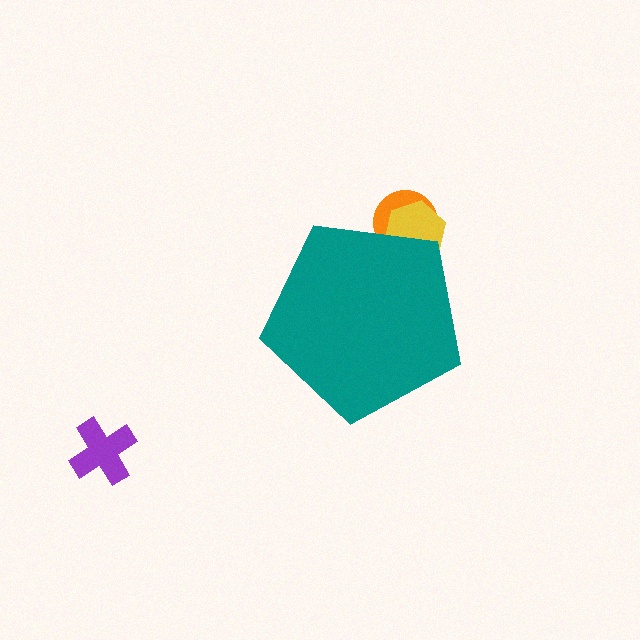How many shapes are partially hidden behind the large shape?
2 shapes are partially hidden.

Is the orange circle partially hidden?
Yes, the orange circle is partially hidden behind the teal pentagon.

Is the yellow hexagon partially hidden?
Yes, the yellow hexagon is partially hidden behind the teal pentagon.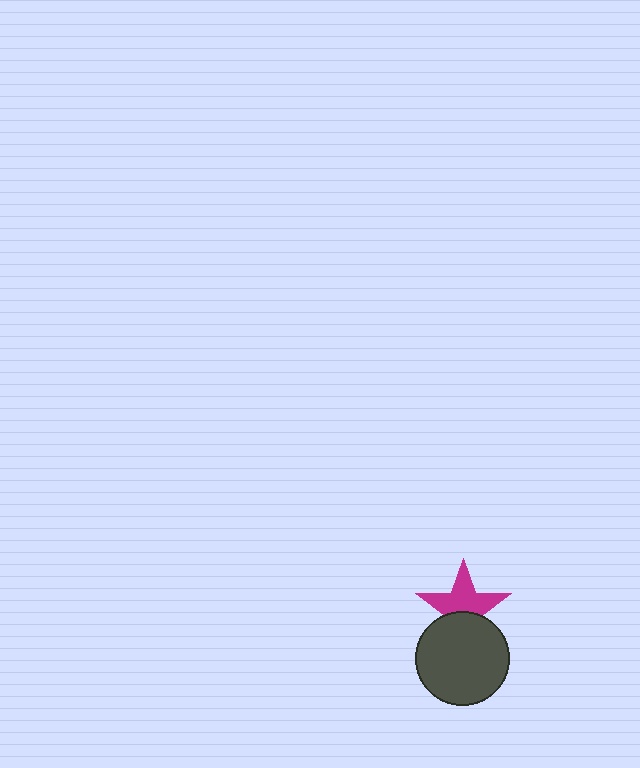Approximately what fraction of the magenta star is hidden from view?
Roughly 40% of the magenta star is hidden behind the dark gray circle.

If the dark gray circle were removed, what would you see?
You would see the complete magenta star.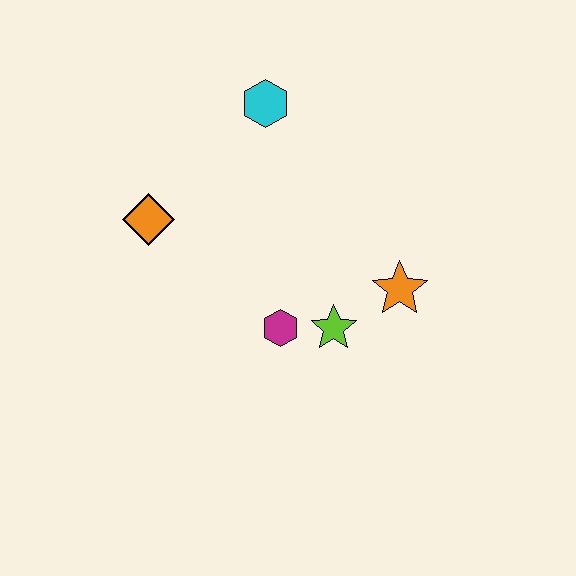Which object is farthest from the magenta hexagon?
The cyan hexagon is farthest from the magenta hexagon.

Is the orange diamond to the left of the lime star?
Yes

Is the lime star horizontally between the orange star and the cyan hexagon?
Yes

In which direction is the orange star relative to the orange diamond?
The orange star is to the right of the orange diamond.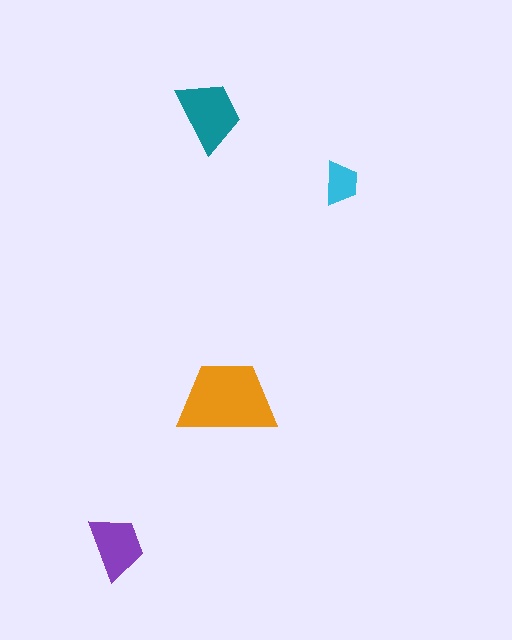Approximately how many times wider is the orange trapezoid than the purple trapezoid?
About 1.5 times wider.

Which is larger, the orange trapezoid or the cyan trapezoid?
The orange one.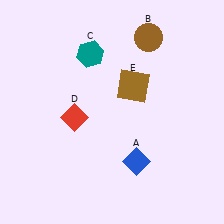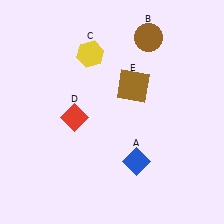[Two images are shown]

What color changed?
The hexagon (C) changed from teal in Image 1 to yellow in Image 2.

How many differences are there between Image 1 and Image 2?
There is 1 difference between the two images.